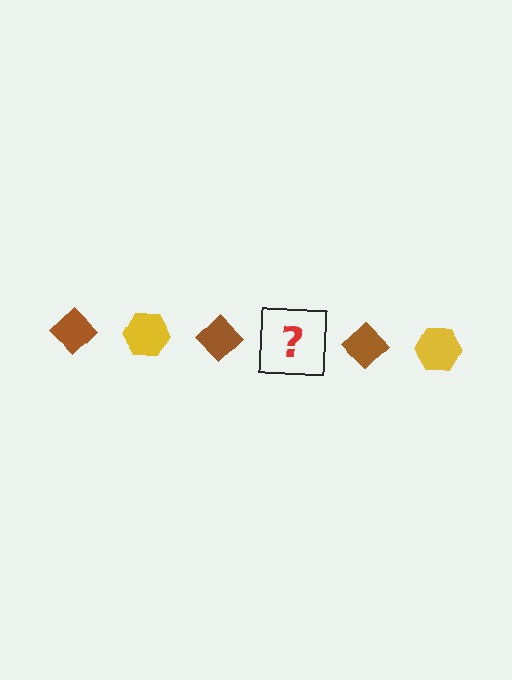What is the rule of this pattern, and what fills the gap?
The rule is that the pattern alternates between brown diamond and yellow hexagon. The gap should be filled with a yellow hexagon.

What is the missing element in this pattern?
The missing element is a yellow hexagon.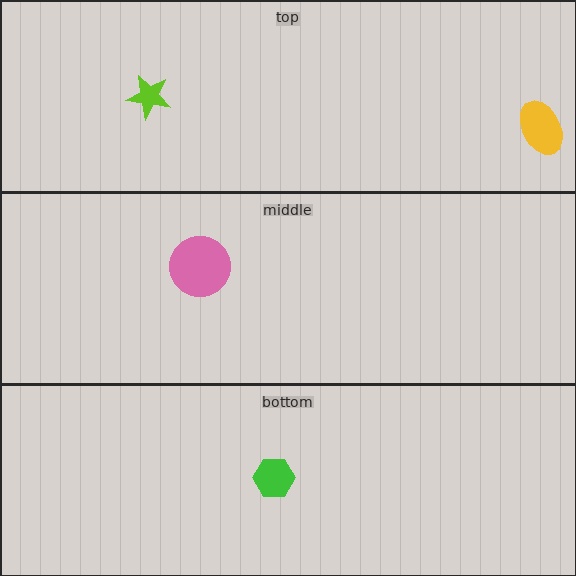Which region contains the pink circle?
The middle region.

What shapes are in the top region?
The lime star, the yellow ellipse.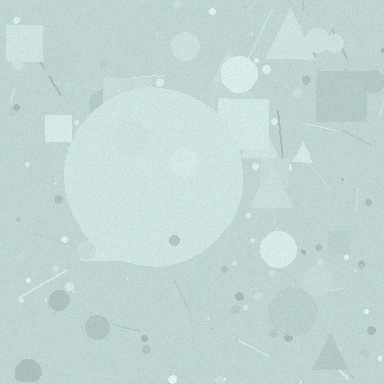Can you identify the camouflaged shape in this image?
The camouflaged shape is a circle.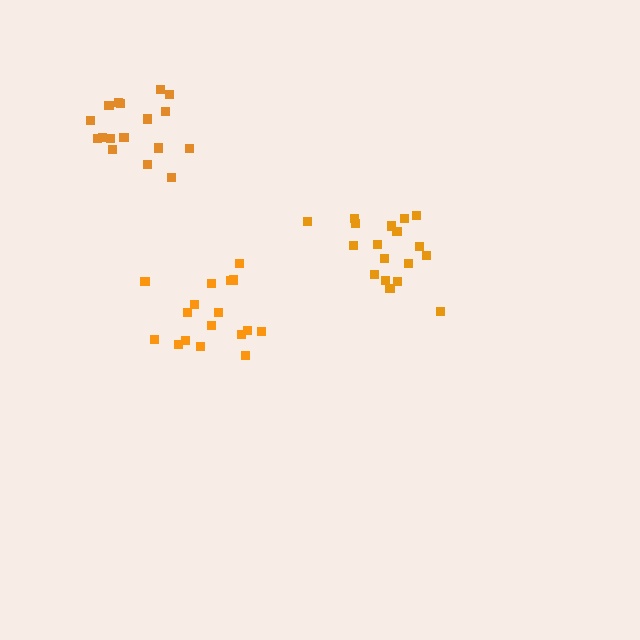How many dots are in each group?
Group 1: 18 dots, Group 2: 17 dots, Group 3: 17 dots (52 total).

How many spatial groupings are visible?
There are 3 spatial groupings.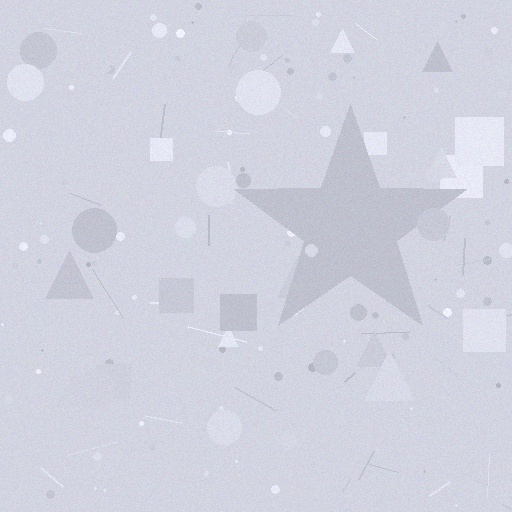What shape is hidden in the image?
A star is hidden in the image.